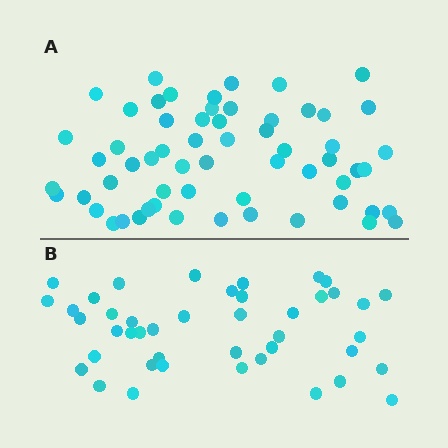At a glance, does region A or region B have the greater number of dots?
Region A (the top region) has more dots.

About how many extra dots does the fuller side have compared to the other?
Region A has approximately 15 more dots than region B.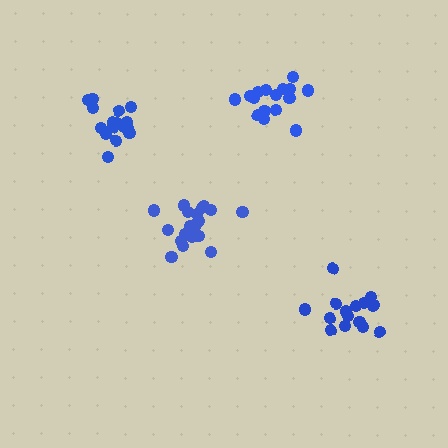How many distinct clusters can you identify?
There are 4 distinct clusters.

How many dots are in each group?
Group 1: 16 dots, Group 2: 16 dots, Group 3: 20 dots, Group 4: 16 dots (68 total).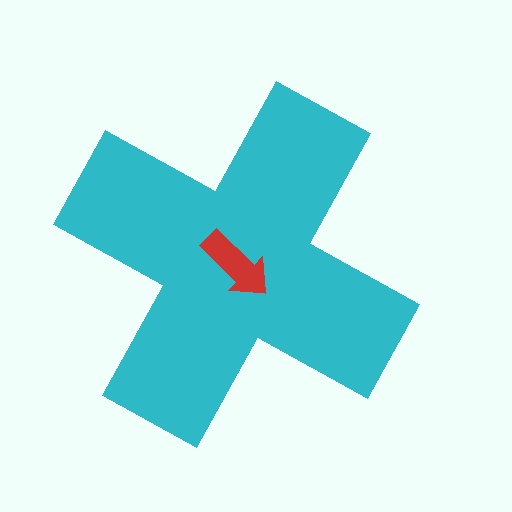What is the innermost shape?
The red arrow.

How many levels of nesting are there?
2.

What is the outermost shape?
The cyan cross.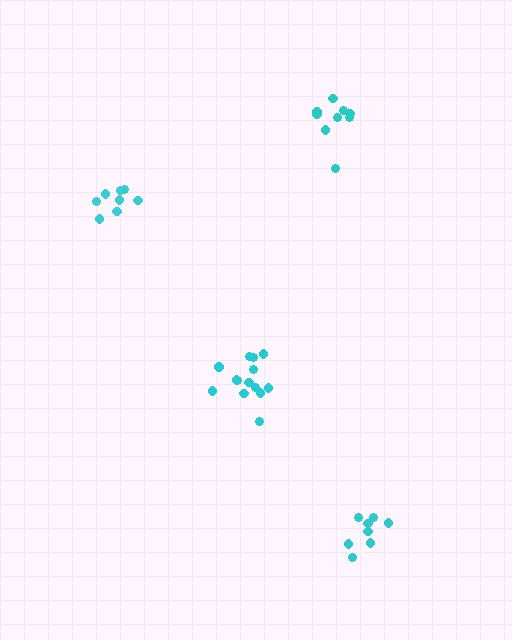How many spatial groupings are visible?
There are 4 spatial groupings.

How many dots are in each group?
Group 1: 14 dots, Group 2: 8 dots, Group 3: 9 dots, Group 4: 8 dots (39 total).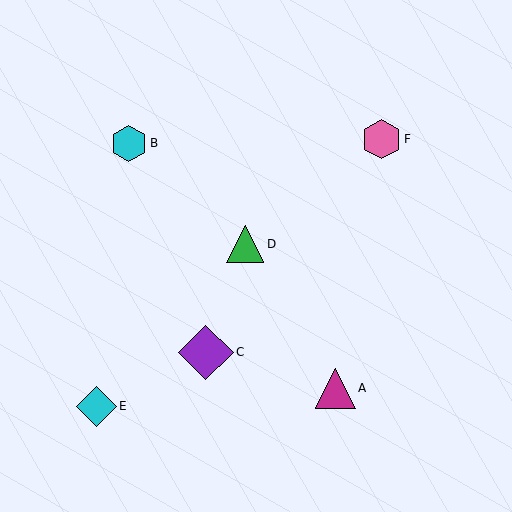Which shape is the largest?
The purple diamond (labeled C) is the largest.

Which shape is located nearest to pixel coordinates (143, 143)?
The cyan hexagon (labeled B) at (129, 143) is nearest to that location.